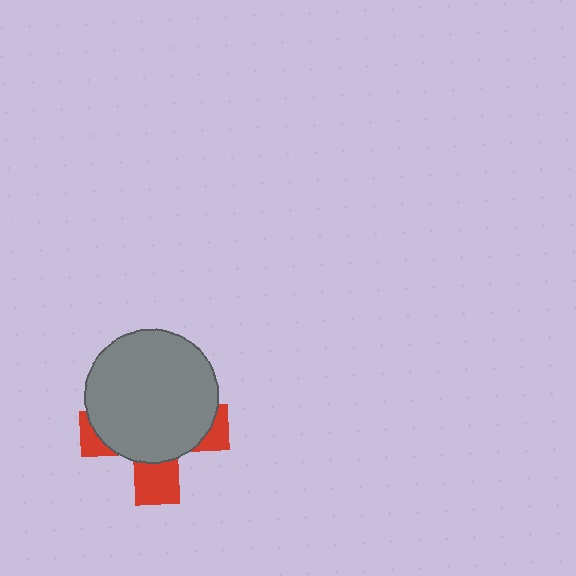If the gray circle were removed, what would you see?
You would see the complete red cross.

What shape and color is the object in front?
The object in front is a gray circle.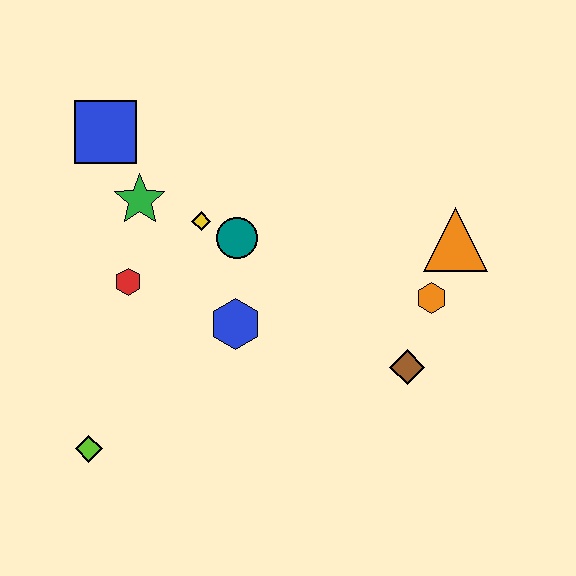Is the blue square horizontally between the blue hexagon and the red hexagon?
No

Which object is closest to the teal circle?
The yellow diamond is closest to the teal circle.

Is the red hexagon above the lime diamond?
Yes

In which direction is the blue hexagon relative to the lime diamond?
The blue hexagon is to the right of the lime diamond.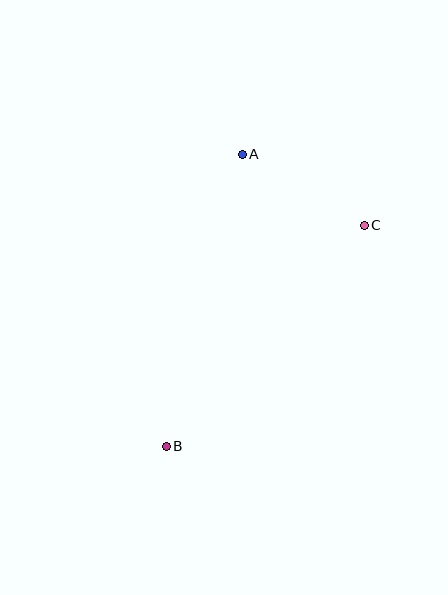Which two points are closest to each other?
Points A and C are closest to each other.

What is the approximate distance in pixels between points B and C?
The distance between B and C is approximately 297 pixels.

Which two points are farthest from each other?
Points A and B are farthest from each other.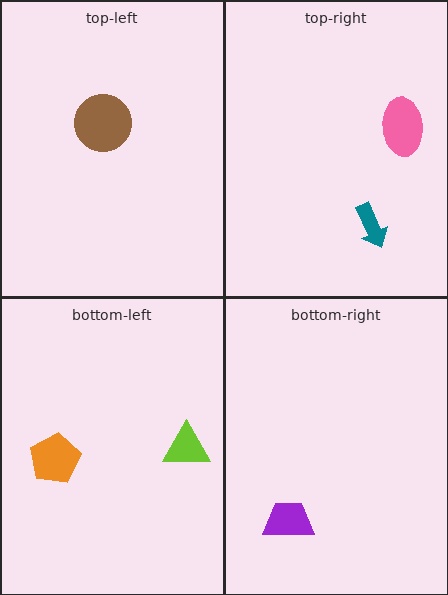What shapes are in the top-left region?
The brown circle.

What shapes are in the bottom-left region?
The orange pentagon, the lime triangle.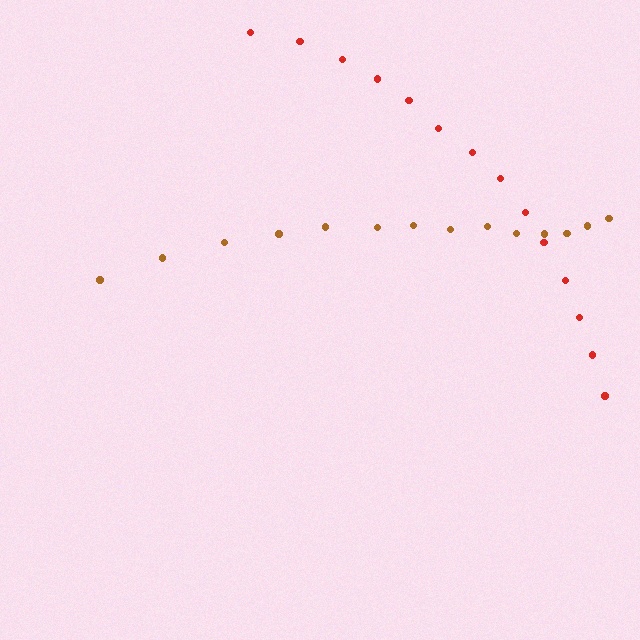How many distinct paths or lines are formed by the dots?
There are 2 distinct paths.